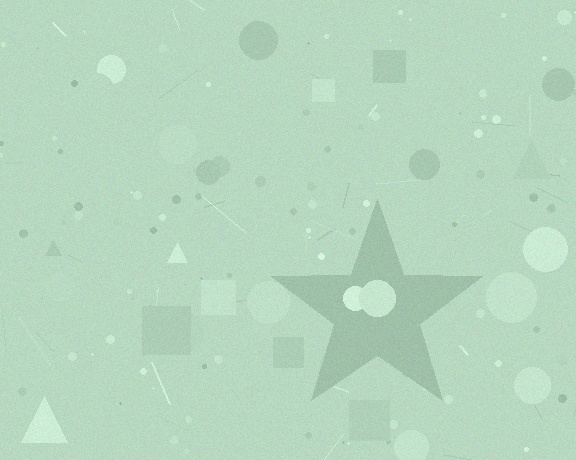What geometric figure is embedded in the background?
A star is embedded in the background.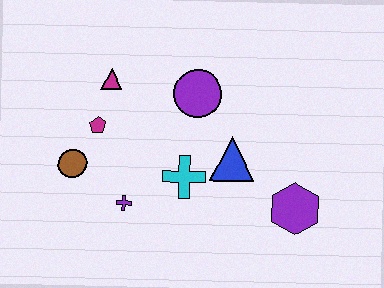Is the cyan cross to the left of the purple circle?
Yes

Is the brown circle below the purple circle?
Yes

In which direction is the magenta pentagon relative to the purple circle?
The magenta pentagon is to the left of the purple circle.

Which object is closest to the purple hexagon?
The blue triangle is closest to the purple hexagon.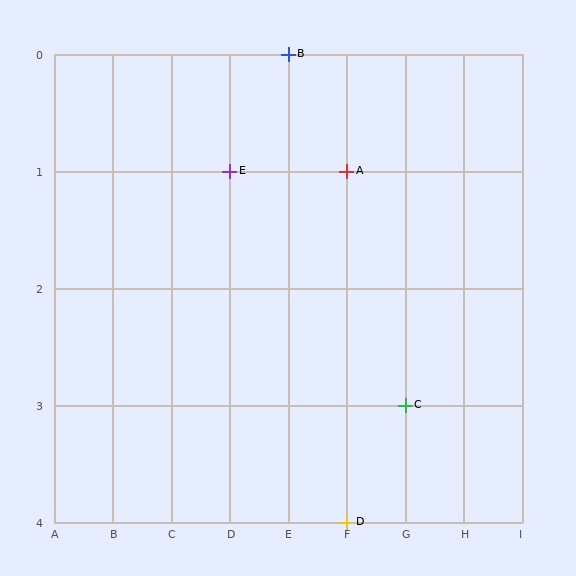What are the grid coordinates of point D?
Point D is at grid coordinates (F, 4).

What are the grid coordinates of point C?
Point C is at grid coordinates (G, 3).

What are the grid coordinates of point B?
Point B is at grid coordinates (E, 0).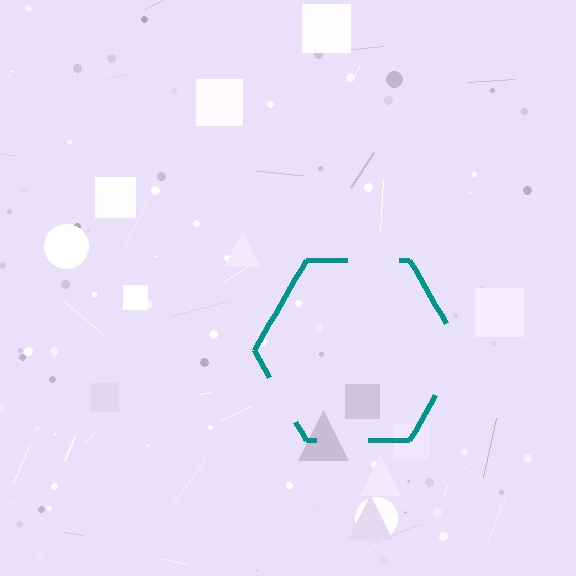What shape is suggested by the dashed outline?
The dashed outline suggests a hexagon.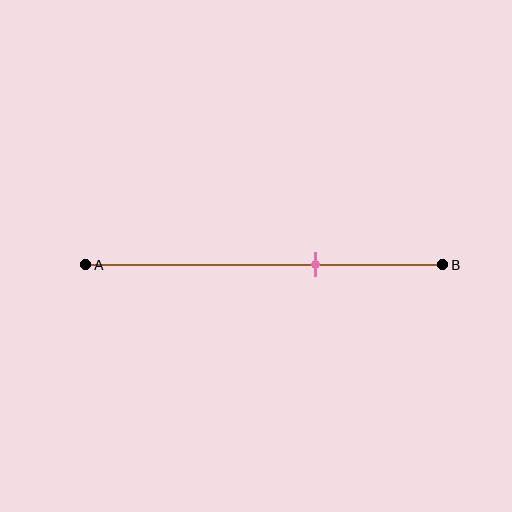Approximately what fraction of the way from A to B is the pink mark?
The pink mark is approximately 65% of the way from A to B.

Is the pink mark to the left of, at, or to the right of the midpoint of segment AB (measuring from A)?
The pink mark is to the right of the midpoint of segment AB.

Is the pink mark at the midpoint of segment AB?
No, the mark is at about 65% from A, not at the 50% midpoint.